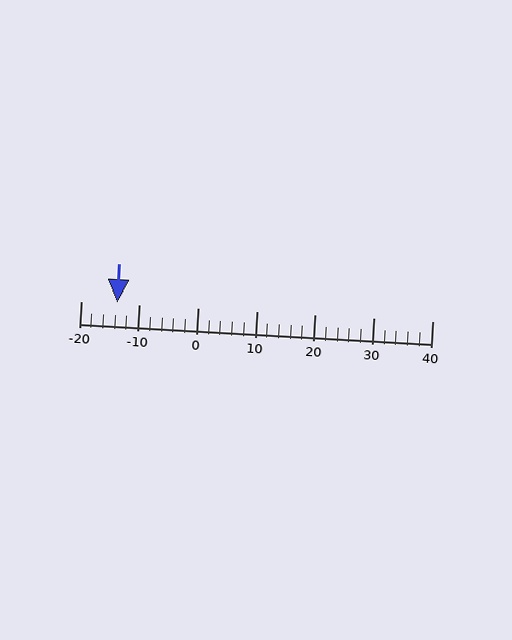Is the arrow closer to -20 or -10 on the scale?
The arrow is closer to -10.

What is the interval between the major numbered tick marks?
The major tick marks are spaced 10 units apart.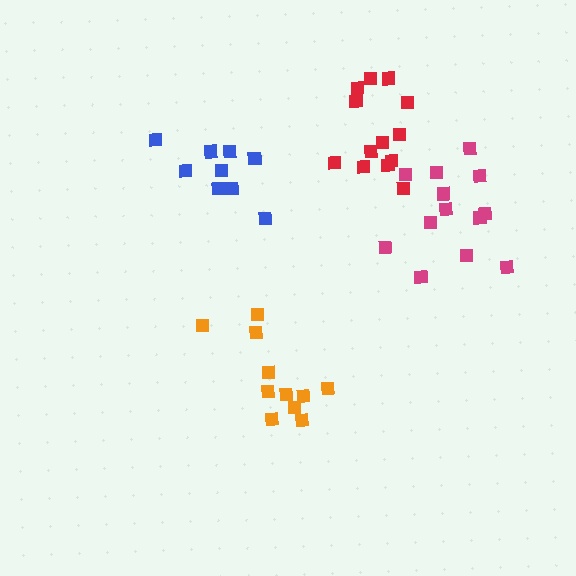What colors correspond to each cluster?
The clusters are colored: red, magenta, orange, blue.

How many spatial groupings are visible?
There are 4 spatial groupings.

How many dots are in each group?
Group 1: 13 dots, Group 2: 13 dots, Group 3: 11 dots, Group 4: 9 dots (46 total).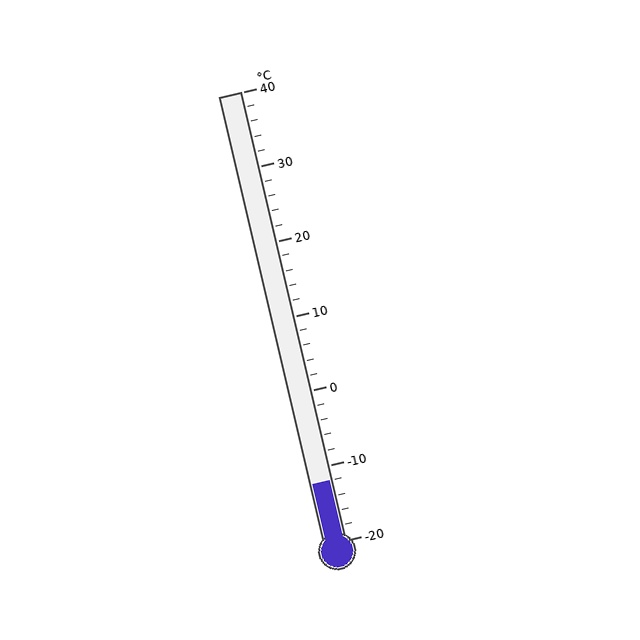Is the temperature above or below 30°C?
The temperature is below 30°C.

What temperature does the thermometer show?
The thermometer shows approximately -12°C.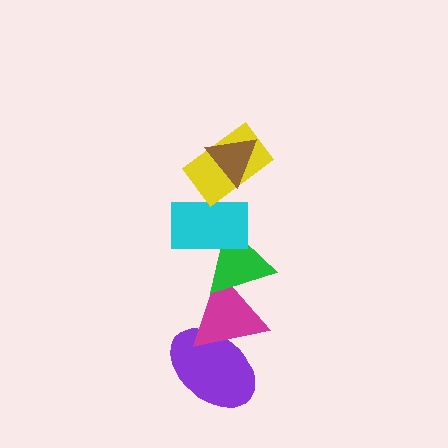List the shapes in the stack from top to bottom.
From top to bottom: the brown triangle, the yellow rectangle, the cyan rectangle, the green triangle, the magenta triangle, the purple ellipse.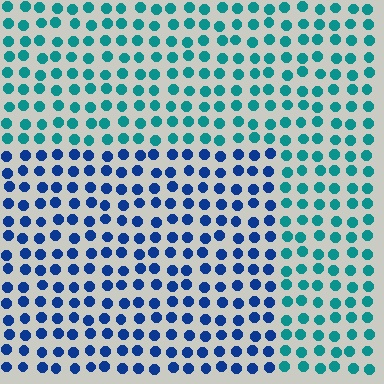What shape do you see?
I see a rectangle.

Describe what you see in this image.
The image is filled with small teal elements in a uniform arrangement. A rectangle-shaped region is visible where the elements are tinted to a slightly different hue, forming a subtle color boundary.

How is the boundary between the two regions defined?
The boundary is defined purely by a slight shift in hue (about 42 degrees). Spacing, size, and orientation are identical on both sides.